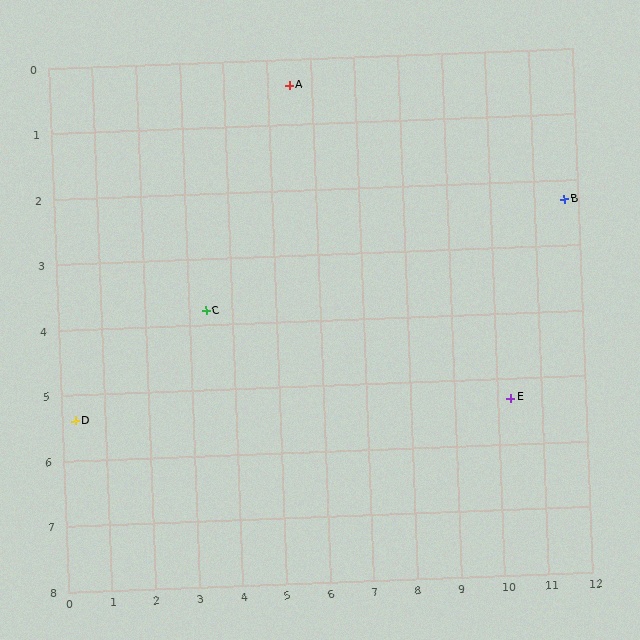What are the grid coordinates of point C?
Point C is at approximately (3.4, 3.8).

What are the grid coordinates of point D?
Point D is at approximately (0.3, 5.4).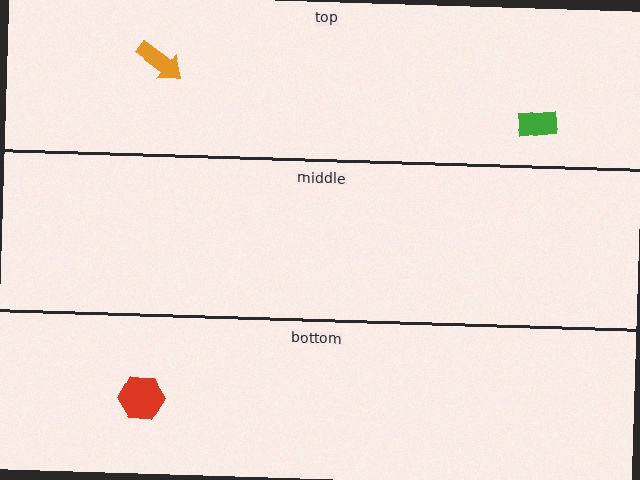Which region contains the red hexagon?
The bottom region.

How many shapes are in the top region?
2.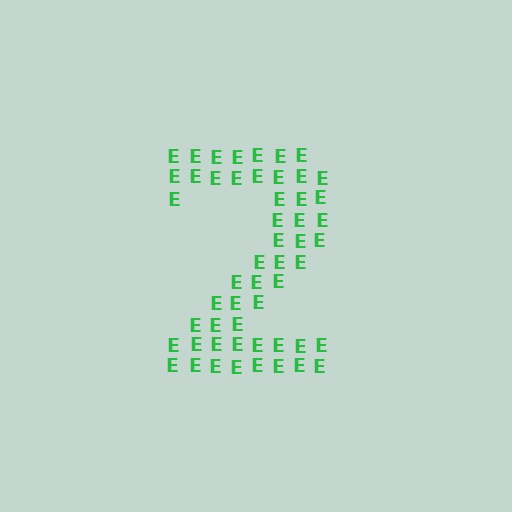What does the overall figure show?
The overall figure shows the digit 2.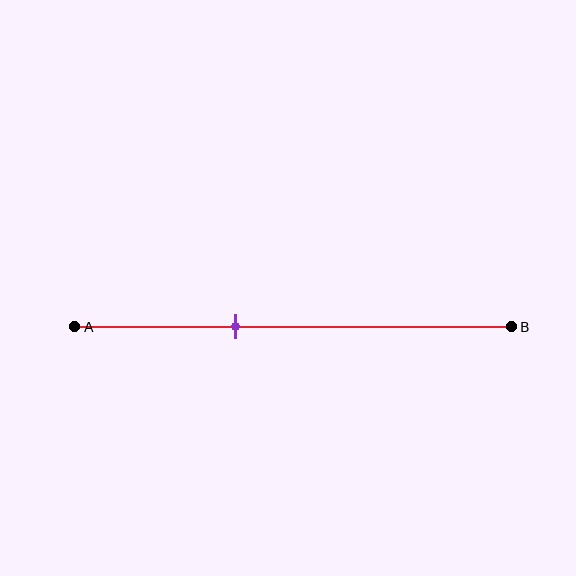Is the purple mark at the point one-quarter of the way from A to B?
No, the mark is at about 35% from A, not at the 25% one-quarter point.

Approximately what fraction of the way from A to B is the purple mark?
The purple mark is approximately 35% of the way from A to B.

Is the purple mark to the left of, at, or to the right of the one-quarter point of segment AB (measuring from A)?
The purple mark is to the right of the one-quarter point of segment AB.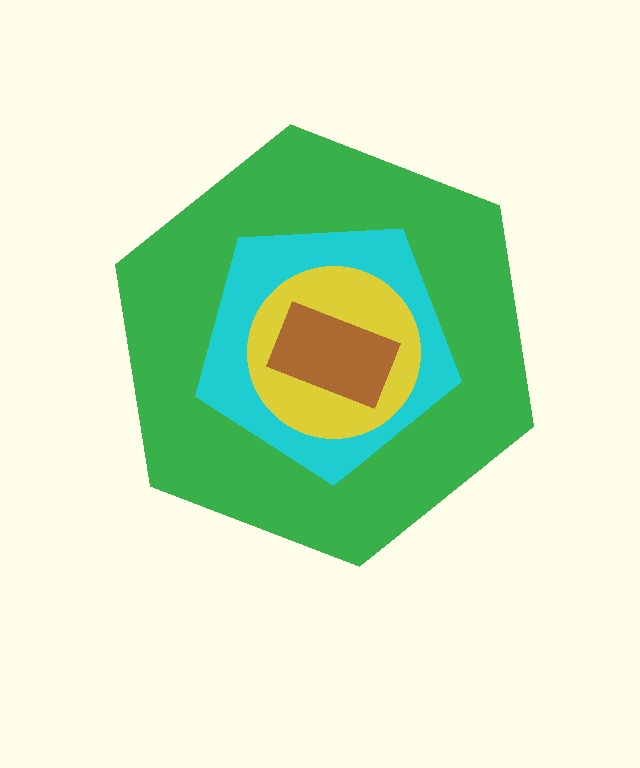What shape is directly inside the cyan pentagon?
The yellow circle.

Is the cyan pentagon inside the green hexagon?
Yes.